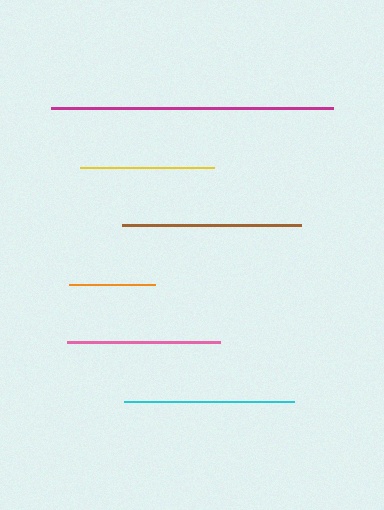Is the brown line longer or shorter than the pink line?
The brown line is longer than the pink line.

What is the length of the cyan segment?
The cyan segment is approximately 170 pixels long.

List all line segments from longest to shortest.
From longest to shortest: magenta, brown, cyan, pink, yellow, orange.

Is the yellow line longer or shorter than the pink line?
The pink line is longer than the yellow line.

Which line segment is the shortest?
The orange line is the shortest at approximately 86 pixels.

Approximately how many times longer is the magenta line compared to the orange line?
The magenta line is approximately 3.3 times the length of the orange line.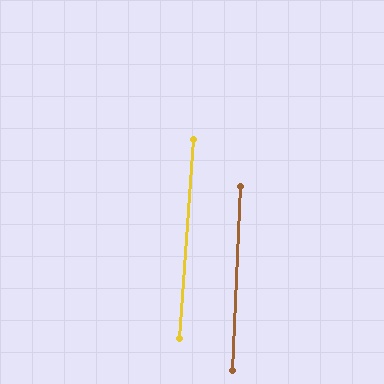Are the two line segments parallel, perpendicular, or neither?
Parallel — their directions differ by only 1.6°.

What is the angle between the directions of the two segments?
Approximately 2 degrees.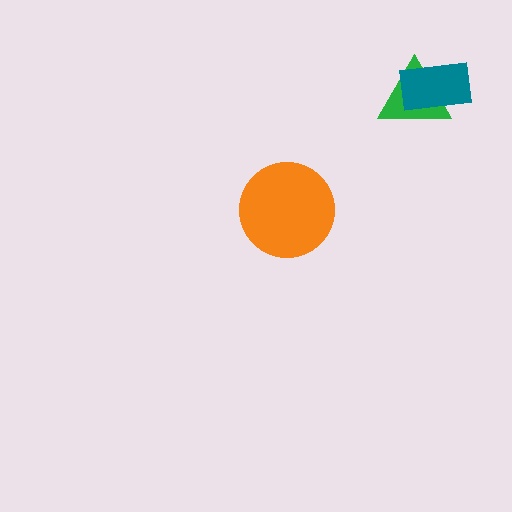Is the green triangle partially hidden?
Yes, it is partially covered by another shape.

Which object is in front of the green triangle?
The teal rectangle is in front of the green triangle.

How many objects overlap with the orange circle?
0 objects overlap with the orange circle.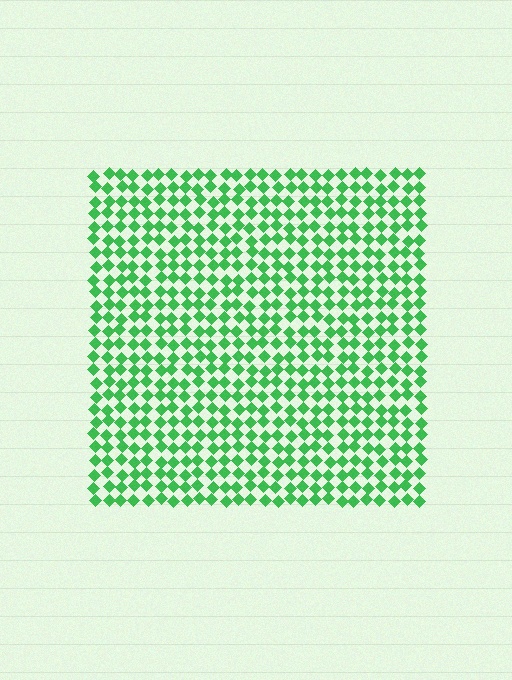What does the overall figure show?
The overall figure shows a square.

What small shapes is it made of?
It is made of small diamonds.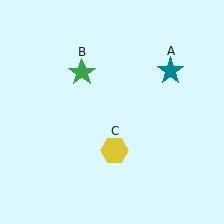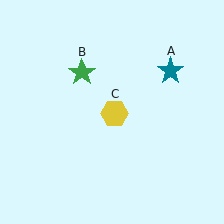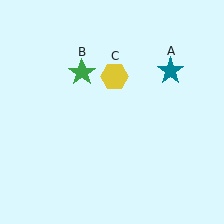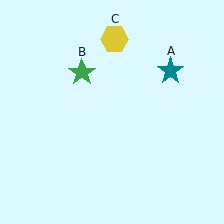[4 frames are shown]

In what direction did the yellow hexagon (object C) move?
The yellow hexagon (object C) moved up.